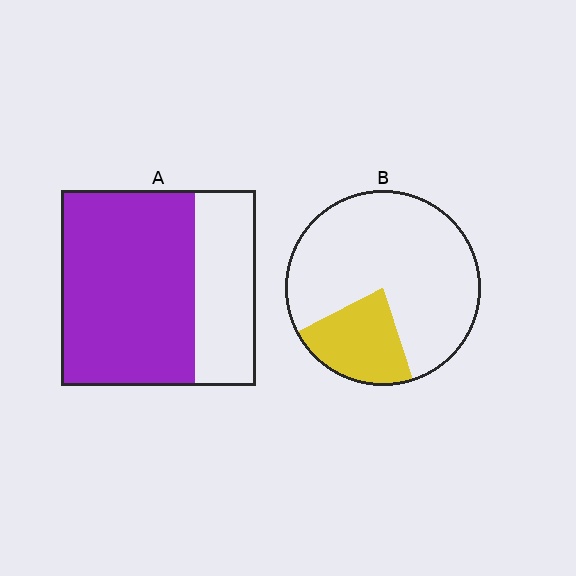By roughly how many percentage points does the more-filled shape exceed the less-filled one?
By roughly 45 percentage points (A over B).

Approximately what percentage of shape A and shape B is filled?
A is approximately 70% and B is approximately 25%.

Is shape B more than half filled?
No.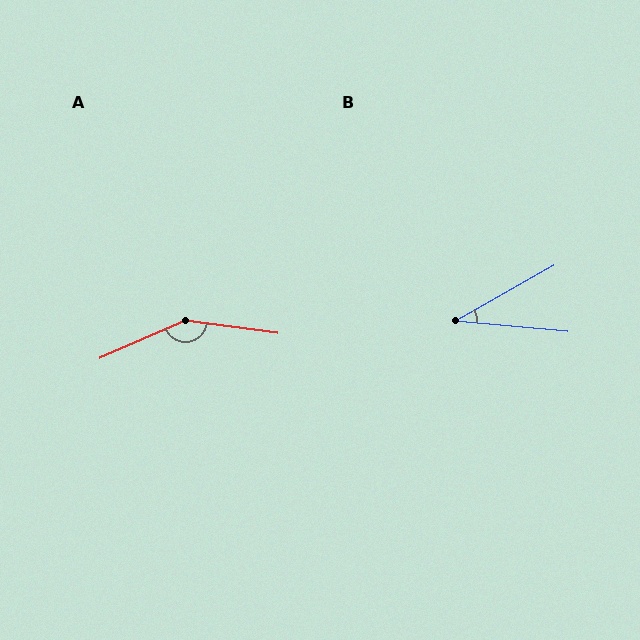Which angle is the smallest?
B, at approximately 35 degrees.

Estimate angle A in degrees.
Approximately 148 degrees.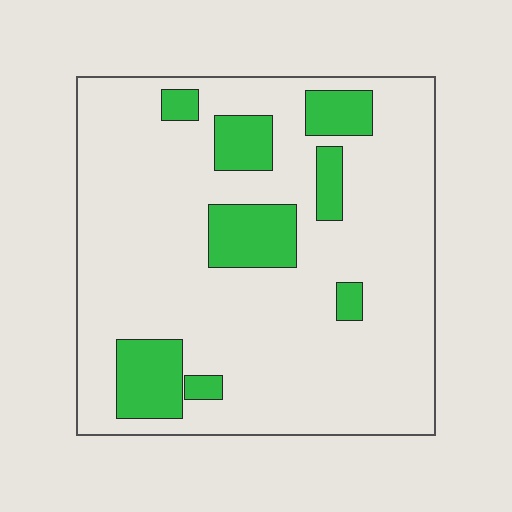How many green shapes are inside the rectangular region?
8.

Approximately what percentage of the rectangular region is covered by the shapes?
Approximately 20%.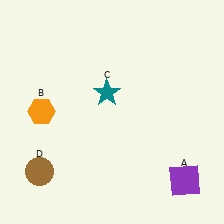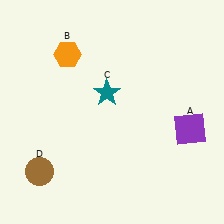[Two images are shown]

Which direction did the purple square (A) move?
The purple square (A) moved up.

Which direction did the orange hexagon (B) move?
The orange hexagon (B) moved up.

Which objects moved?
The objects that moved are: the purple square (A), the orange hexagon (B).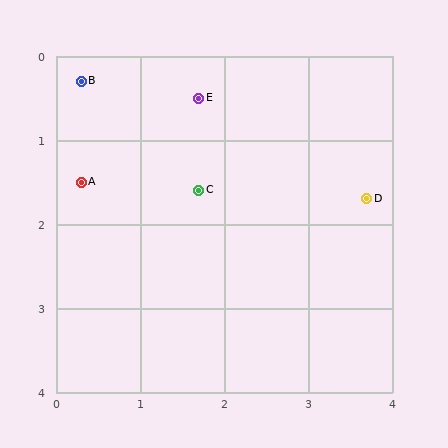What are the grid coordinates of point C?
Point C is at approximately (1.7, 1.6).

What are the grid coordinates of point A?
Point A is at approximately (0.3, 1.5).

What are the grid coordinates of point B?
Point B is at approximately (0.3, 0.3).